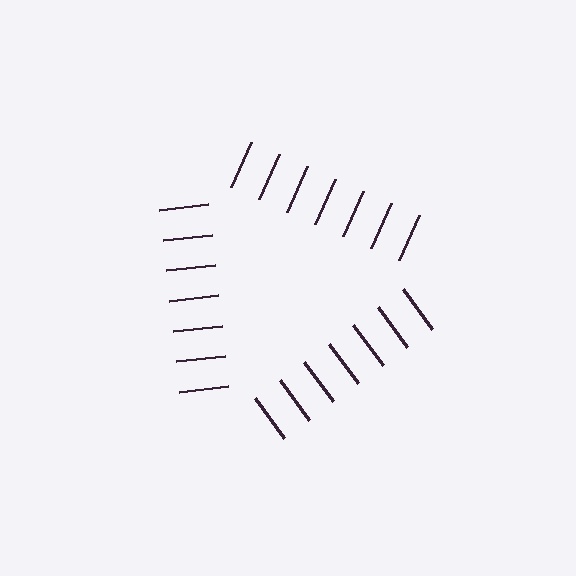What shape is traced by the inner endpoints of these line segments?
An illusory triangle — the line segments terminate on its edges but no continuous stroke is drawn.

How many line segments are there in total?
21 — 7 along each of the 3 edges.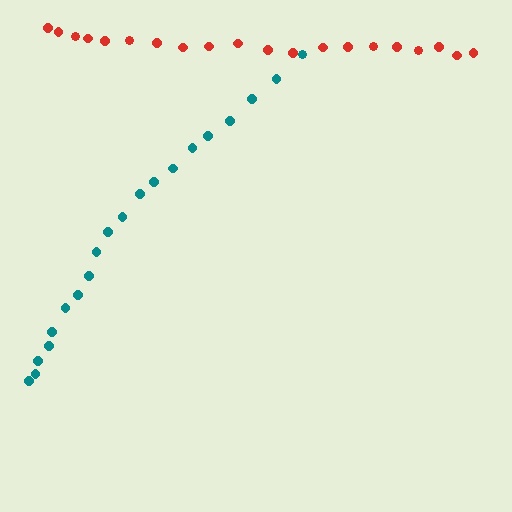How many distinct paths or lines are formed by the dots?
There are 2 distinct paths.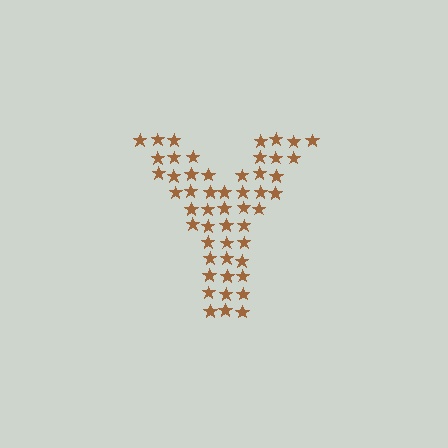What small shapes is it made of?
It is made of small stars.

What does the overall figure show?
The overall figure shows the letter Y.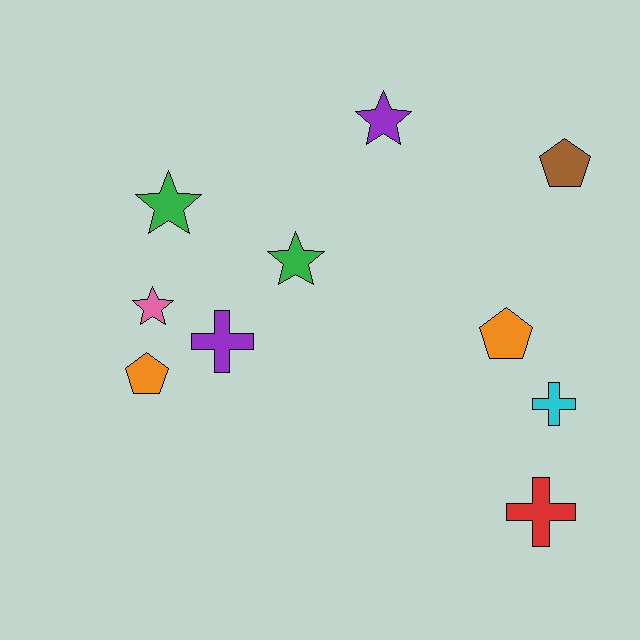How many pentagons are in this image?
There are 3 pentagons.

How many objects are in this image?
There are 10 objects.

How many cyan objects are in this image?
There is 1 cyan object.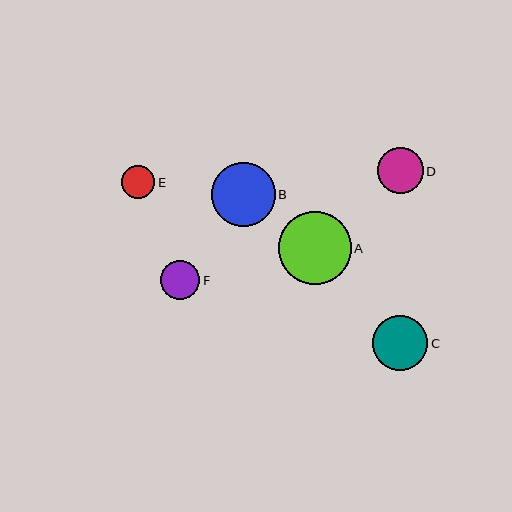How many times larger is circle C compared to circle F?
Circle C is approximately 1.4 times the size of circle F.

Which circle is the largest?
Circle A is the largest with a size of approximately 72 pixels.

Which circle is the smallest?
Circle E is the smallest with a size of approximately 34 pixels.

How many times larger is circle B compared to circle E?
Circle B is approximately 1.9 times the size of circle E.